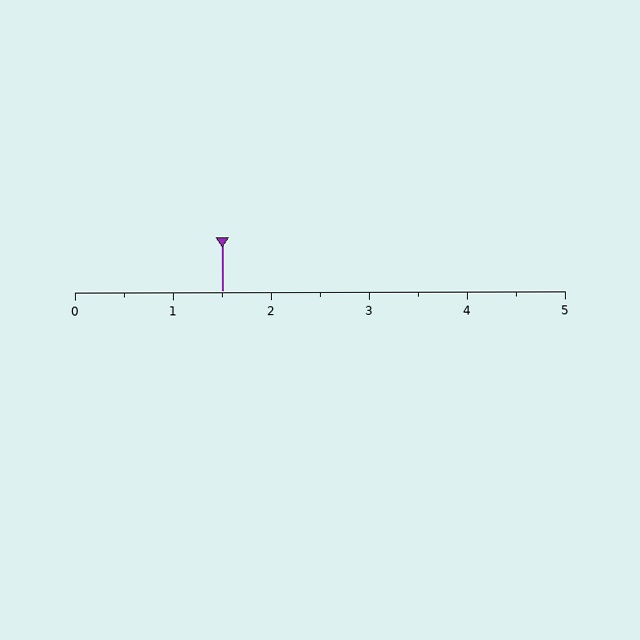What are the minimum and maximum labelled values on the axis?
The axis runs from 0 to 5.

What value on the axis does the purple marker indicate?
The marker indicates approximately 1.5.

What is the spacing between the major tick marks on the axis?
The major ticks are spaced 1 apart.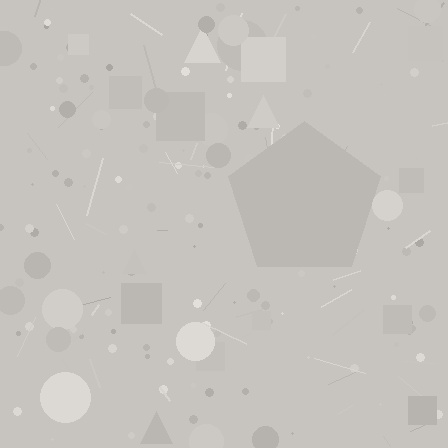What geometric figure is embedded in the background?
A pentagon is embedded in the background.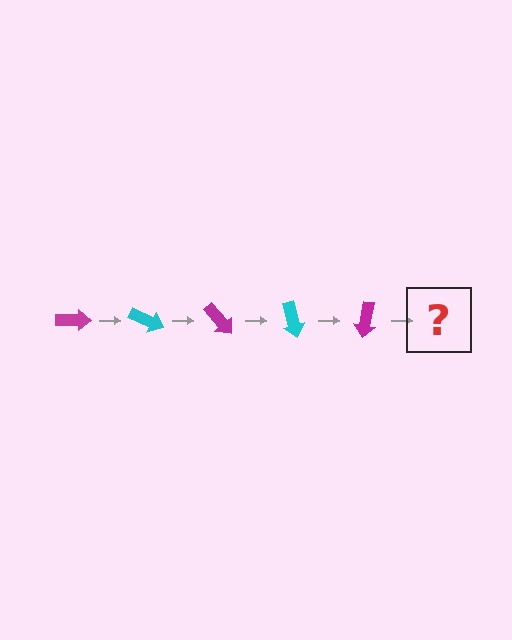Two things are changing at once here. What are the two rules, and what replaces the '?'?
The two rules are that it rotates 25 degrees each step and the color cycles through magenta and cyan. The '?' should be a cyan arrow, rotated 125 degrees from the start.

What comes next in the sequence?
The next element should be a cyan arrow, rotated 125 degrees from the start.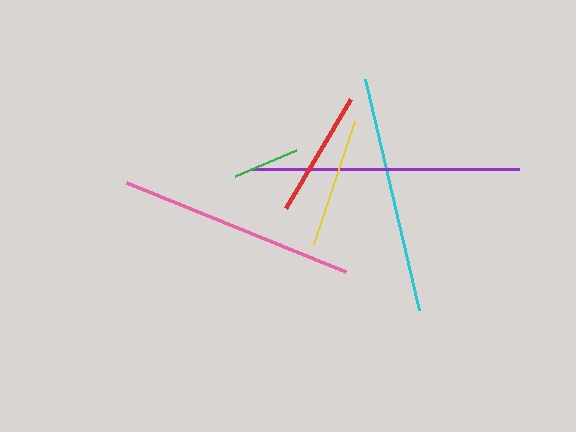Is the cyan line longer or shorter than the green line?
The cyan line is longer than the green line.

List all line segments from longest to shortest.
From longest to shortest: purple, cyan, pink, yellow, red, green.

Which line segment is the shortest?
The green line is the shortest at approximately 67 pixels.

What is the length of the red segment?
The red segment is approximately 127 pixels long.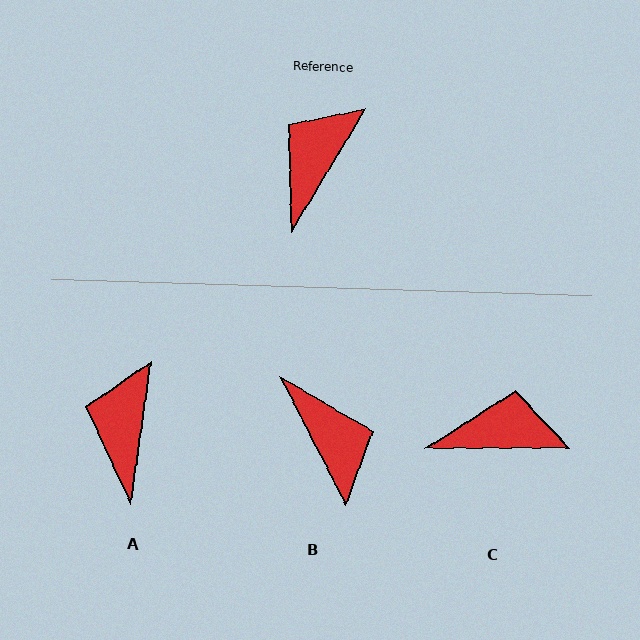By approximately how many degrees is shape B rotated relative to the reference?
Approximately 122 degrees clockwise.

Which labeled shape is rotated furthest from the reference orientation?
B, about 122 degrees away.